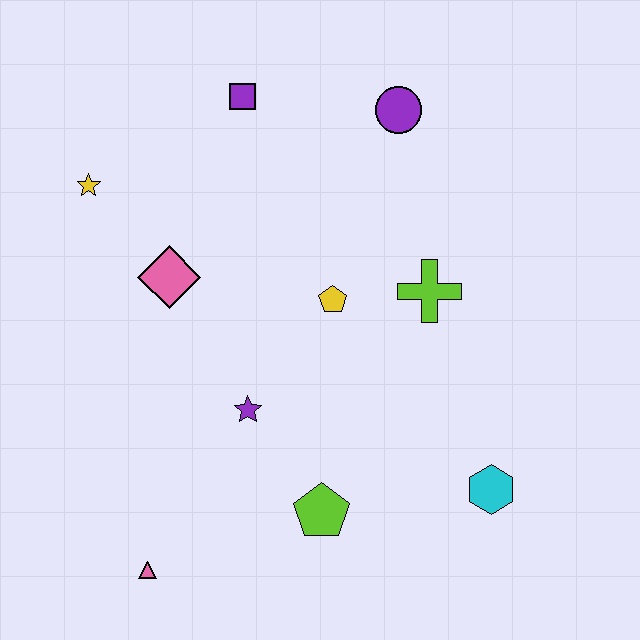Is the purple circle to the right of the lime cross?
No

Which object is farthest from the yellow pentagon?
The pink triangle is farthest from the yellow pentagon.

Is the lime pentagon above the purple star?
No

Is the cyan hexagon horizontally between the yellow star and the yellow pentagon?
No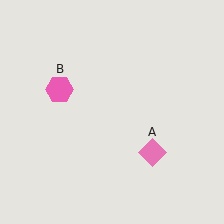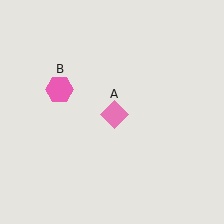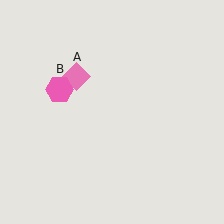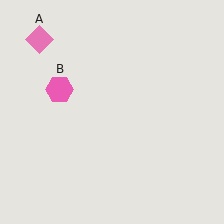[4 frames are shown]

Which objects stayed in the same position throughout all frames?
Pink hexagon (object B) remained stationary.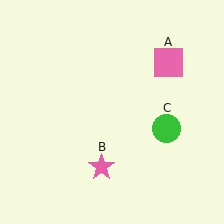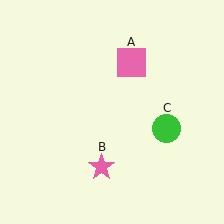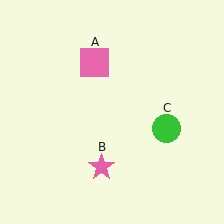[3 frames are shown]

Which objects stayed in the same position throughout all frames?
Pink star (object B) and green circle (object C) remained stationary.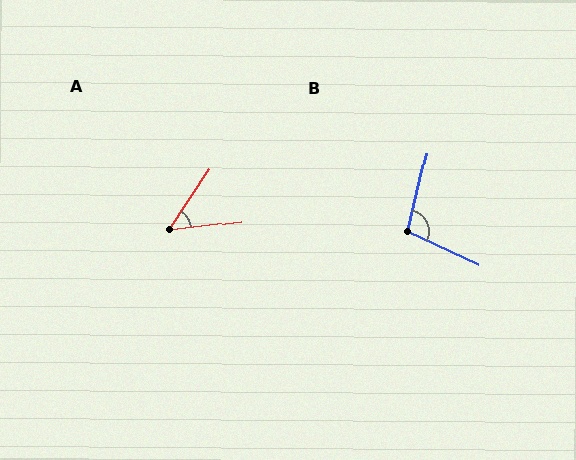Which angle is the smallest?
A, at approximately 50 degrees.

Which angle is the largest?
B, at approximately 102 degrees.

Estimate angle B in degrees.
Approximately 102 degrees.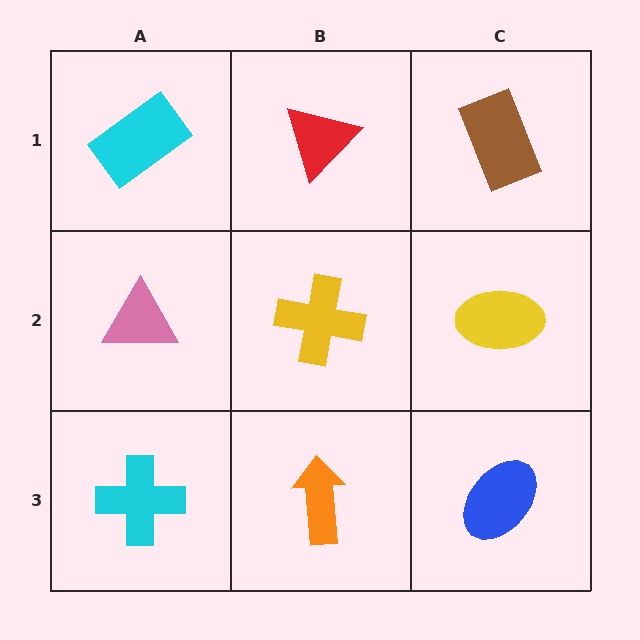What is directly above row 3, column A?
A pink triangle.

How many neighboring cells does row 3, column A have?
2.